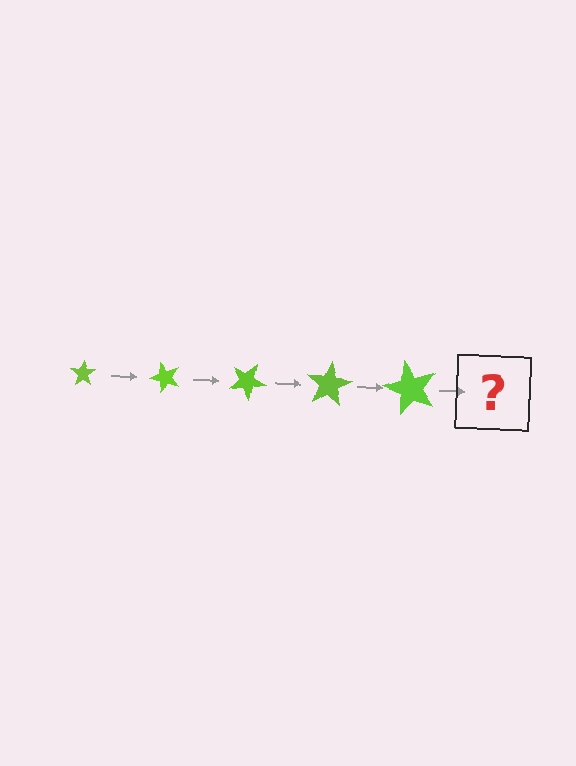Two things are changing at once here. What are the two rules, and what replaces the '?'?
The two rules are that the star grows larger each step and it rotates 50 degrees each step. The '?' should be a star, larger than the previous one and rotated 250 degrees from the start.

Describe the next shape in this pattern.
It should be a star, larger than the previous one and rotated 250 degrees from the start.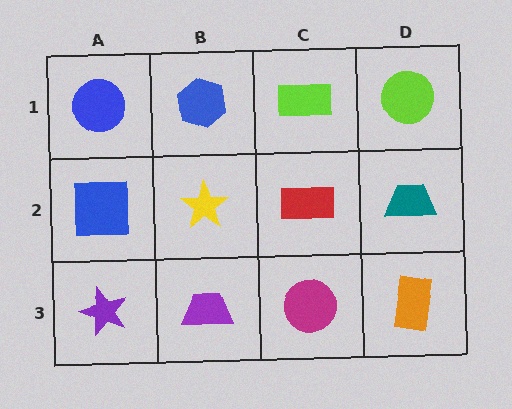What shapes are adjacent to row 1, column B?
A yellow star (row 2, column B), a blue circle (row 1, column A), a lime rectangle (row 1, column C).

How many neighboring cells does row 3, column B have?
3.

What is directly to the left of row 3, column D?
A magenta circle.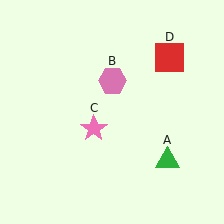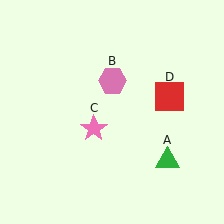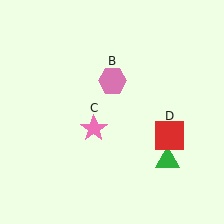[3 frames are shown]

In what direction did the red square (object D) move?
The red square (object D) moved down.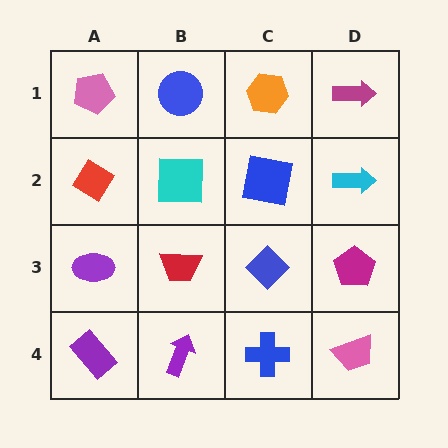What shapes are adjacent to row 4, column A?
A purple ellipse (row 3, column A), a purple arrow (row 4, column B).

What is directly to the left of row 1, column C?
A blue circle.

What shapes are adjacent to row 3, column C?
A blue square (row 2, column C), a blue cross (row 4, column C), a red trapezoid (row 3, column B), a magenta pentagon (row 3, column D).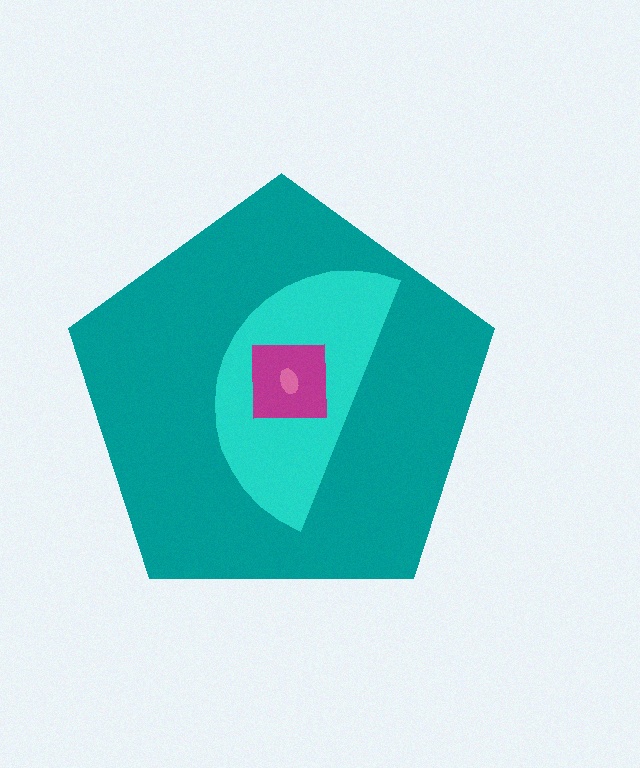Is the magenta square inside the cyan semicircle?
Yes.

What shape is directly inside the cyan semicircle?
The magenta square.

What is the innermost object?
The pink ellipse.